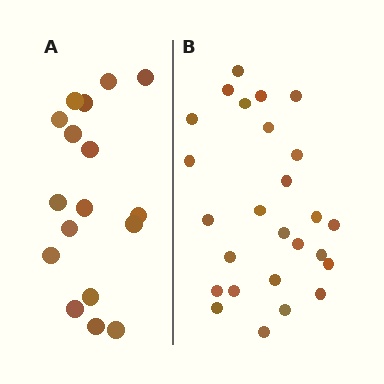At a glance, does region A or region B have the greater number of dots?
Region B (the right region) has more dots.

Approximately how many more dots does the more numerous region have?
Region B has roughly 8 or so more dots than region A.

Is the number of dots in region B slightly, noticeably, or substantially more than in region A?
Region B has substantially more. The ratio is roughly 1.5 to 1.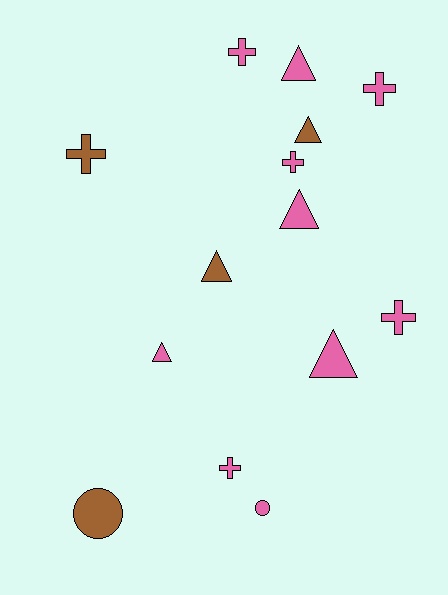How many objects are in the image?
There are 14 objects.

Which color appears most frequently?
Pink, with 10 objects.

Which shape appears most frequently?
Triangle, with 6 objects.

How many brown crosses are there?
There is 1 brown cross.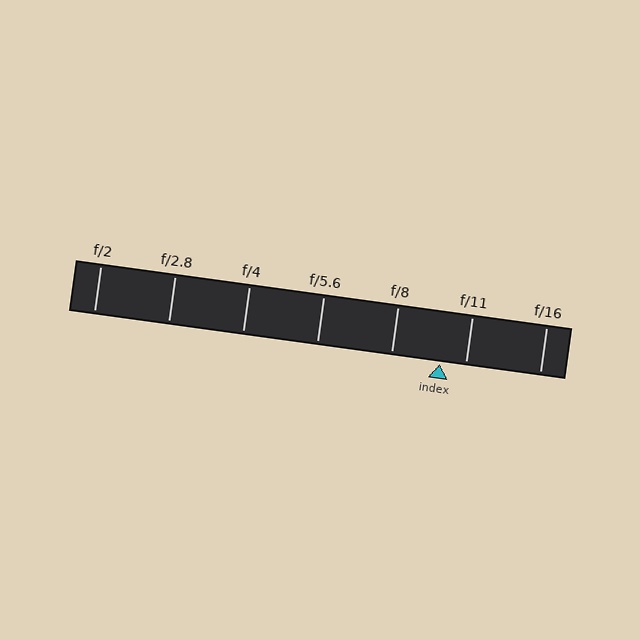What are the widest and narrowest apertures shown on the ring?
The widest aperture shown is f/2 and the narrowest is f/16.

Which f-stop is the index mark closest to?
The index mark is closest to f/11.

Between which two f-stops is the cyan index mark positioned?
The index mark is between f/8 and f/11.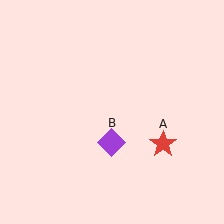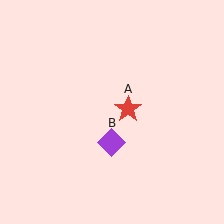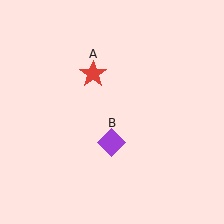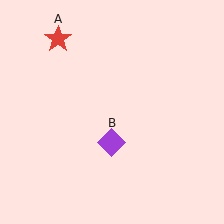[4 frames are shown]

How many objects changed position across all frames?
1 object changed position: red star (object A).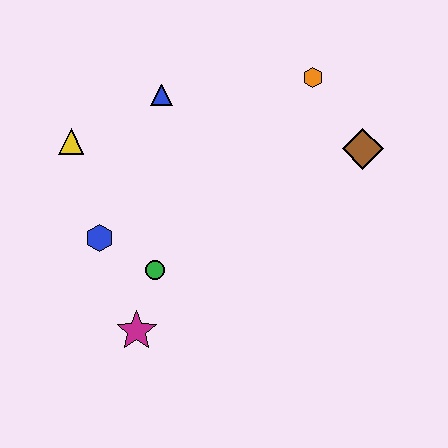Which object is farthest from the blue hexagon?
The brown diamond is farthest from the blue hexagon.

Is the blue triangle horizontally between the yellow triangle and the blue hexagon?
No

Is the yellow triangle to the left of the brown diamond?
Yes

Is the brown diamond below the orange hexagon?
Yes